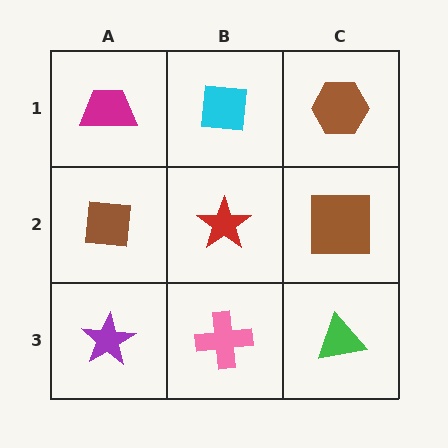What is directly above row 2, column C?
A brown hexagon.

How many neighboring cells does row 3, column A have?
2.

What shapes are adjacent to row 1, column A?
A brown square (row 2, column A), a cyan square (row 1, column B).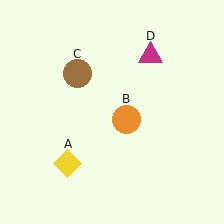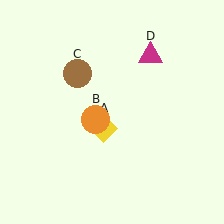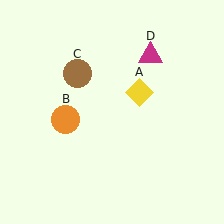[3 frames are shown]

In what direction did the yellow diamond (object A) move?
The yellow diamond (object A) moved up and to the right.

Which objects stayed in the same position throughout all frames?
Brown circle (object C) and magenta triangle (object D) remained stationary.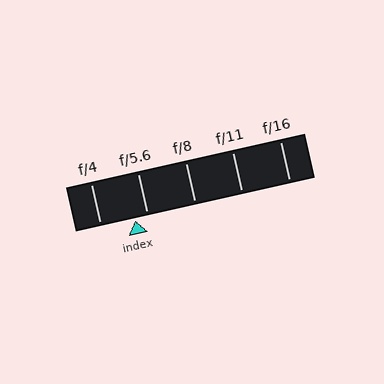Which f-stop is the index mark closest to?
The index mark is closest to f/5.6.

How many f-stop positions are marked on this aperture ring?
There are 5 f-stop positions marked.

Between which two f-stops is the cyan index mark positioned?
The index mark is between f/4 and f/5.6.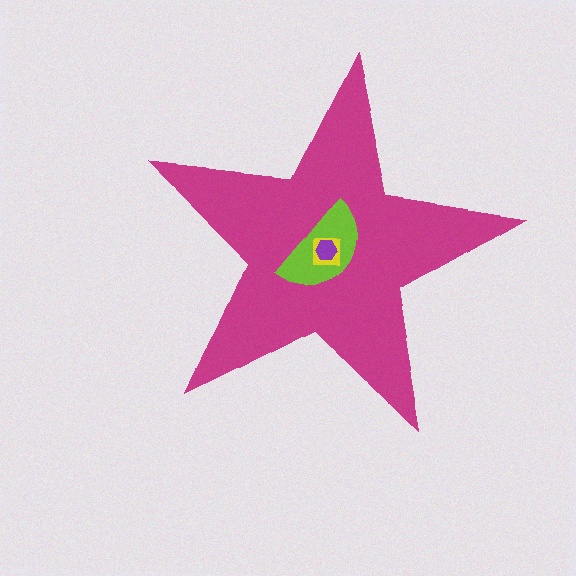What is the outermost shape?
The magenta star.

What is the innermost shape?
The purple hexagon.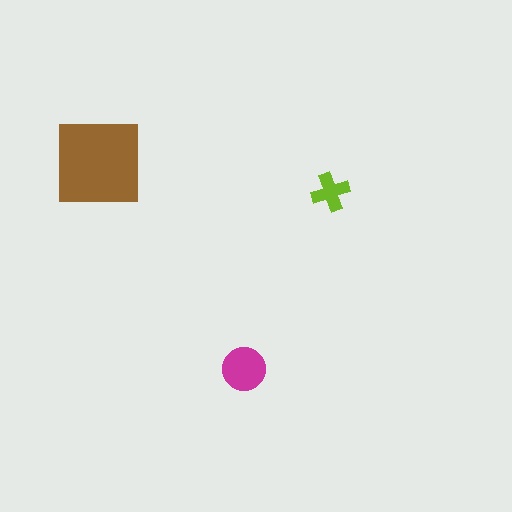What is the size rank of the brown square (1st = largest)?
1st.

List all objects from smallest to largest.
The lime cross, the magenta circle, the brown square.